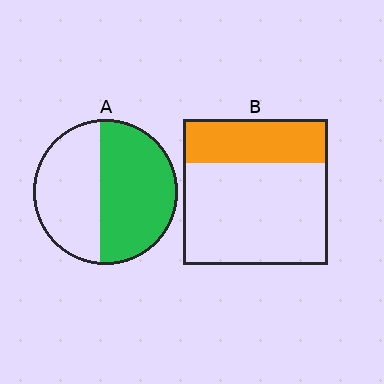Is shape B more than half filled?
No.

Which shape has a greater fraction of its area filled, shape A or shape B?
Shape A.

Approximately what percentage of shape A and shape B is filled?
A is approximately 55% and B is approximately 30%.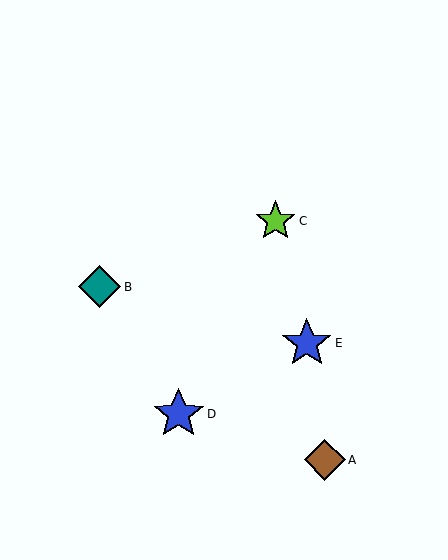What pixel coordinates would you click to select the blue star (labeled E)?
Click at (307, 343) to select the blue star E.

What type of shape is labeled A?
Shape A is a brown diamond.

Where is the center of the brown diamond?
The center of the brown diamond is at (325, 460).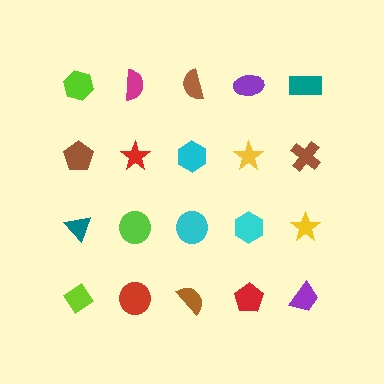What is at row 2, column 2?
A red star.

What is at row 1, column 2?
A magenta semicircle.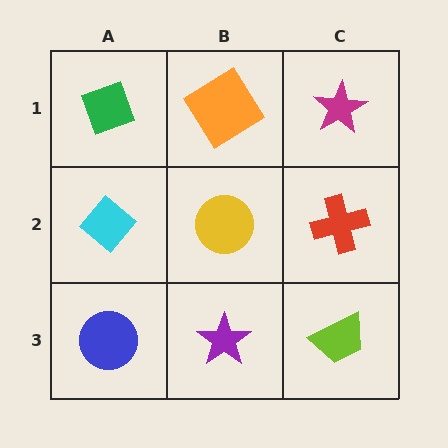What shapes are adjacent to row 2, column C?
A magenta star (row 1, column C), a lime trapezoid (row 3, column C), a yellow circle (row 2, column B).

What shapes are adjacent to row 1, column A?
A cyan diamond (row 2, column A), an orange diamond (row 1, column B).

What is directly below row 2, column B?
A purple star.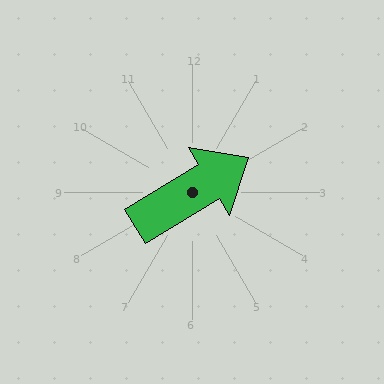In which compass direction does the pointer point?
Northeast.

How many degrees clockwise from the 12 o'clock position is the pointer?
Approximately 59 degrees.